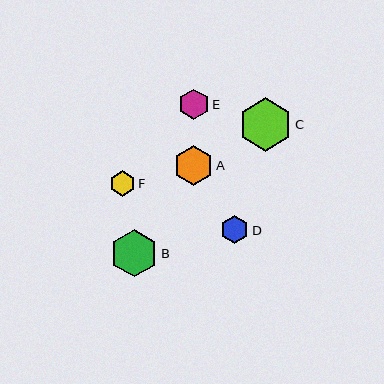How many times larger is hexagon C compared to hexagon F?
Hexagon C is approximately 2.1 times the size of hexagon F.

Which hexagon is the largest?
Hexagon C is the largest with a size of approximately 53 pixels.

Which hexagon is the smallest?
Hexagon F is the smallest with a size of approximately 26 pixels.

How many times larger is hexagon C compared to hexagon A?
Hexagon C is approximately 1.4 times the size of hexagon A.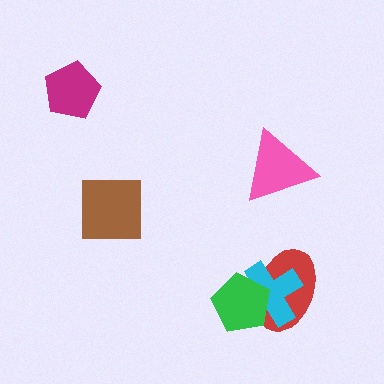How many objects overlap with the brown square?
0 objects overlap with the brown square.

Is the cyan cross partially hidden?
Yes, it is partially covered by another shape.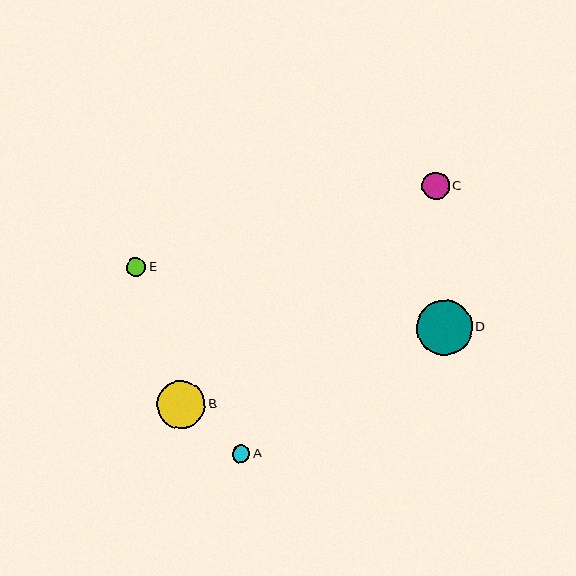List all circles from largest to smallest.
From largest to smallest: D, B, C, E, A.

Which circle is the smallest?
Circle A is the smallest with a size of approximately 18 pixels.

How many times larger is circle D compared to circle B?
Circle D is approximately 1.1 times the size of circle B.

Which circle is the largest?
Circle D is the largest with a size of approximately 56 pixels.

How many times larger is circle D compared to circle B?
Circle D is approximately 1.1 times the size of circle B.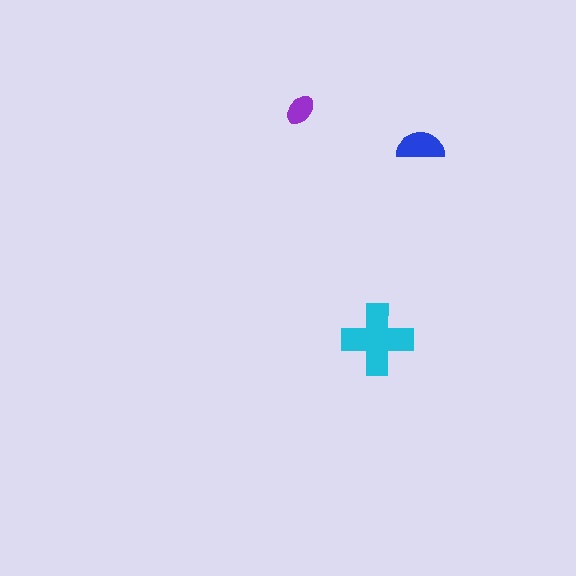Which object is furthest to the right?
The blue semicircle is rightmost.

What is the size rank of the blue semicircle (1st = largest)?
2nd.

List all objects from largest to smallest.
The cyan cross, the blue semicircle, the purple ellipse.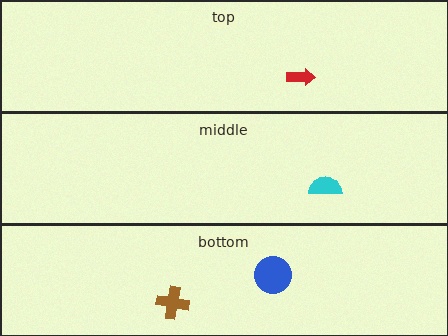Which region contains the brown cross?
The bottom region.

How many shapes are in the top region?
1.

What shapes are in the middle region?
The cyan semicircle.